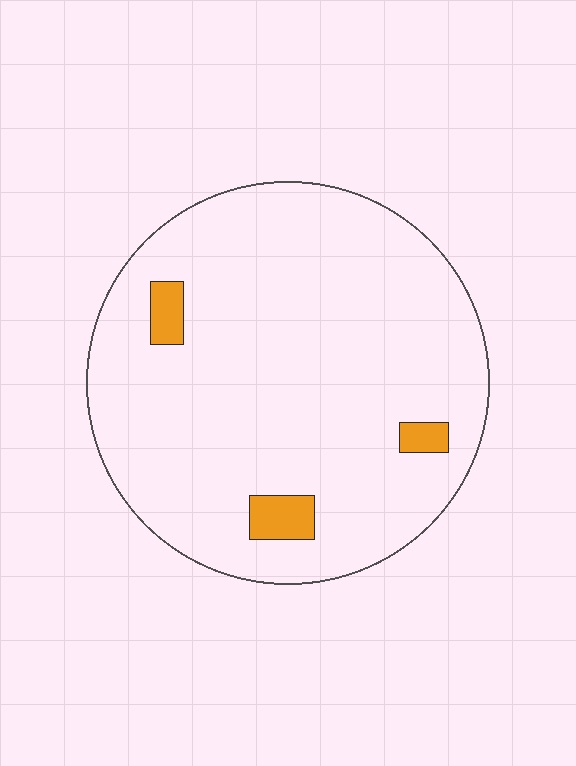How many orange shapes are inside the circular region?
3.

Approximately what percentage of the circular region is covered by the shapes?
Approximately 5%.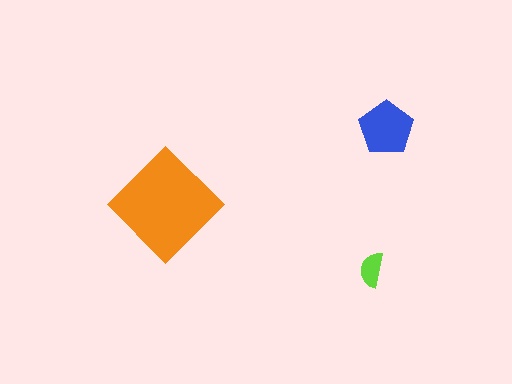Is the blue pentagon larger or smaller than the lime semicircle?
Larger.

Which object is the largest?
The orange diamond.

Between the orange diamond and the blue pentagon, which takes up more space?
The orange diamond.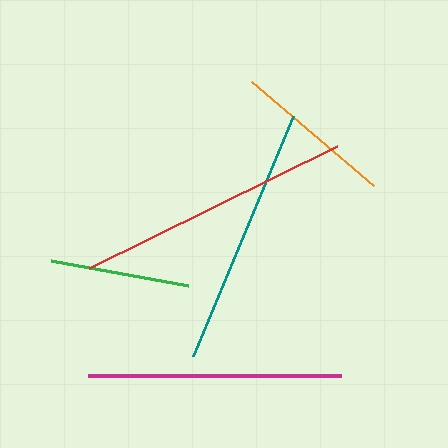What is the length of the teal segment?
The teal segment is approximately 260 pixels long.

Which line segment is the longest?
The red line is the longest at approximately 277 pixels.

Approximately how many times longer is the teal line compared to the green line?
The teal line is approximately 1.9 times the length of the green line.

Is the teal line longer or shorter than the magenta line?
The teal line is longer than the magenta line.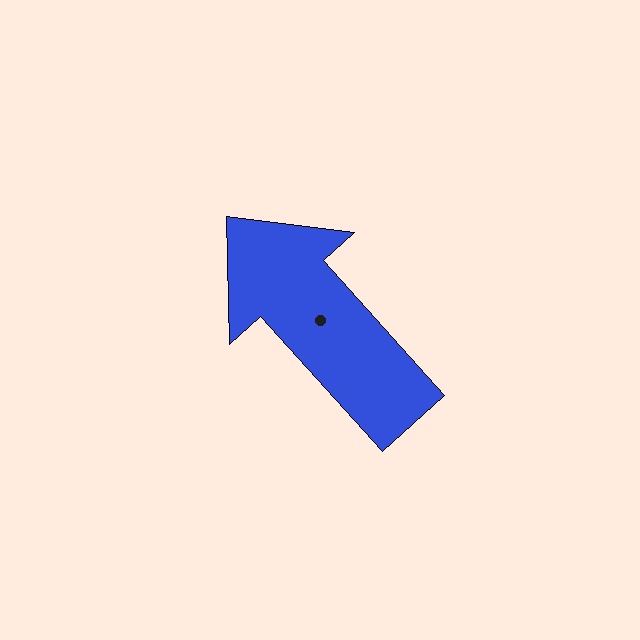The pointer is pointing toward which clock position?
Roughly 11 o'clock.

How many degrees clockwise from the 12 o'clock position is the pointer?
Approximately 318 degrees.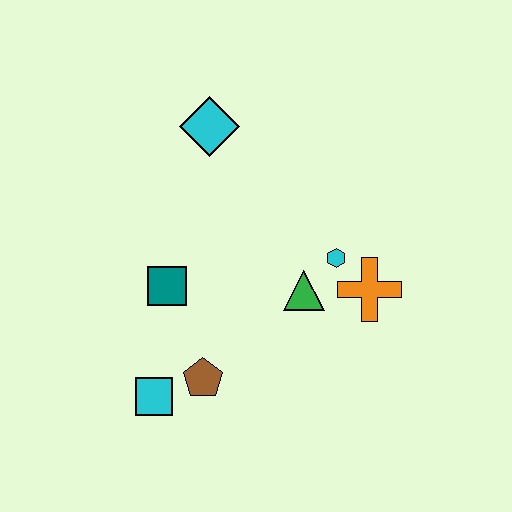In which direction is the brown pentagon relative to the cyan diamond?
The brown pentagon is below the cyan diamond.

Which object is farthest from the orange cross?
The cyan square is farthest from the orange cross.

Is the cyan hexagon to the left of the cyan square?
No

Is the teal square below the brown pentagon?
No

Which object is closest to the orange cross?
The cyan hexagon is closest to the orange cross.